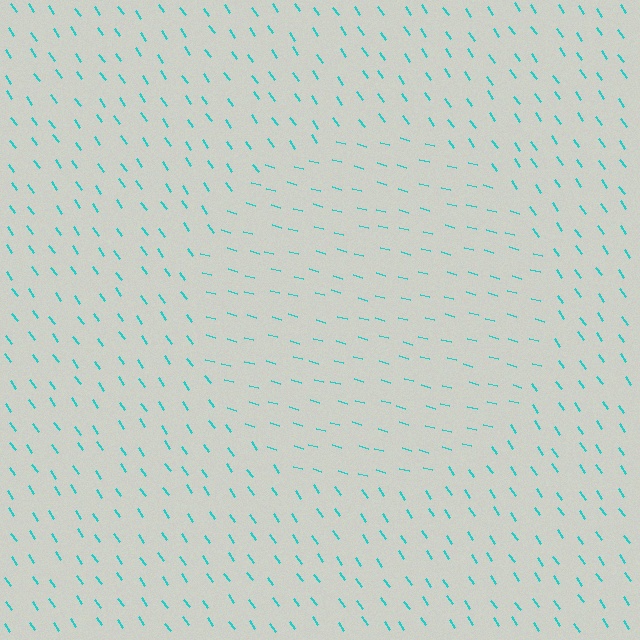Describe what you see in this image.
The image is filled with small cyan line segments. A circle region in the image has lines oriented differently from the surrounding lines, creating a visible texture boundary.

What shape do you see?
I see a circle.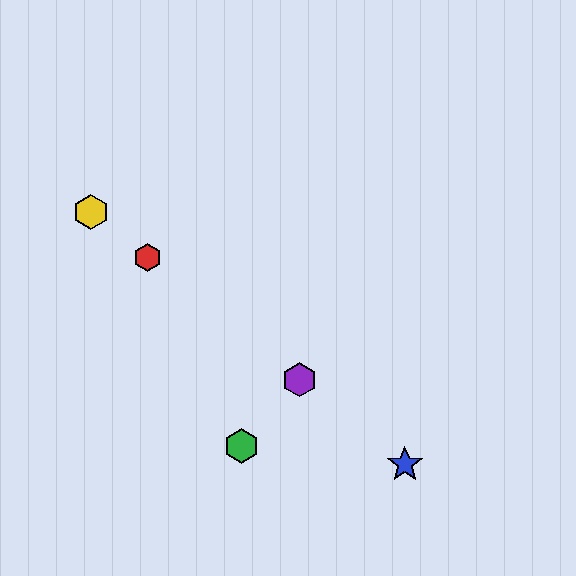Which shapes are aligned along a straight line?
The red hexagon, the blue star, the yellow hexagon, the purple hexagon are aligned along a straight line.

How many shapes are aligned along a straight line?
4 shapes (the red hexagon, the blue star, the yellow hexagon, the purple hexagon) are aligned along a straight line.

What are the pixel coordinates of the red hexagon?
The red hexagon is at (147, 257).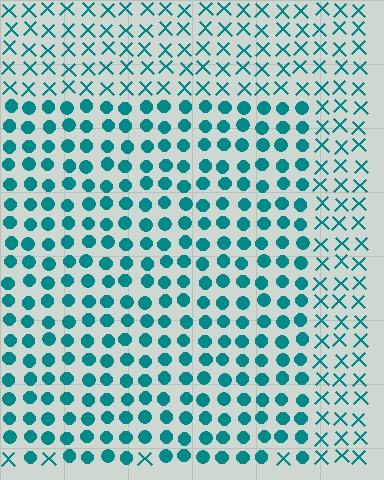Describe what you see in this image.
The image is filled with small teal elements arranged in a uniform grid. A rectangle-shaped region contains circles, while the surrounding area contains X marks. The boundary is defined purely by the change in element shape.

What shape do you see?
I see a rectangle.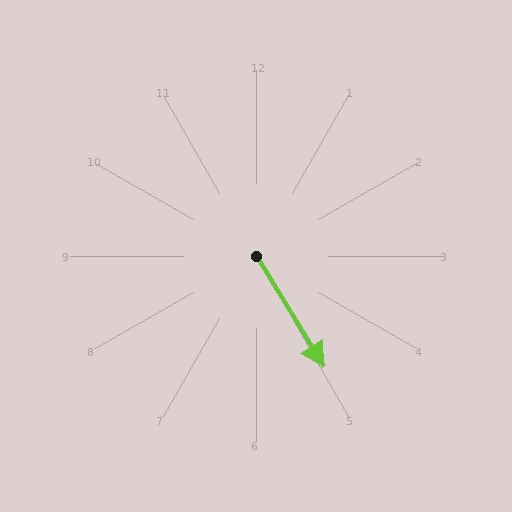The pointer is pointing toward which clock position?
Roughly 5 o'clock.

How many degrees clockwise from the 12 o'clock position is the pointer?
Approximately 148 degrees.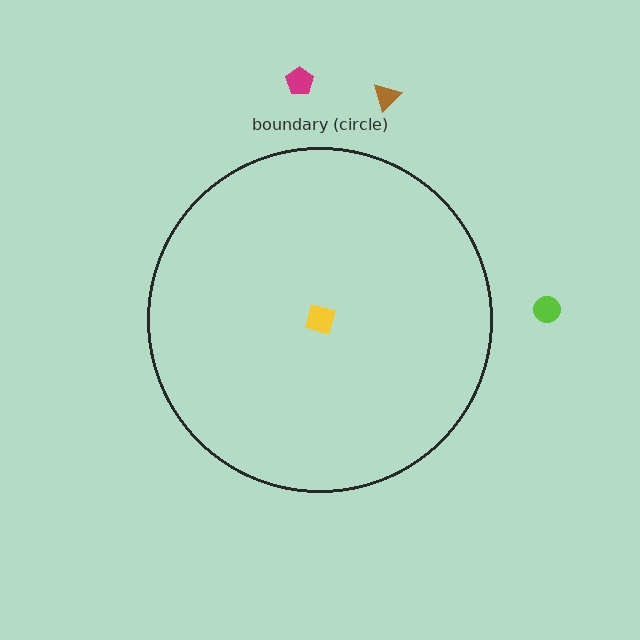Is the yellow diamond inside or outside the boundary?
Inside.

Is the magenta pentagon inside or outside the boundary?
Outside.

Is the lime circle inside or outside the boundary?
Outside.